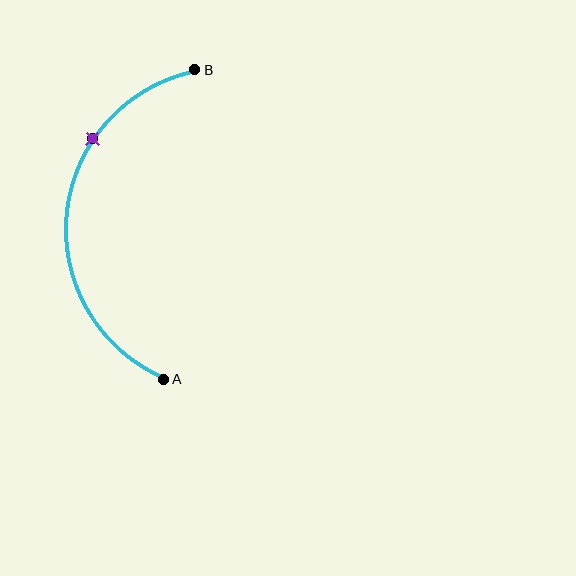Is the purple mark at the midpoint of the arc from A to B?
No. The purple mark lies on the arc but is closer to endpoint B. The arc midpoint would be at the point on the curve equidistant along the arc from both A and B.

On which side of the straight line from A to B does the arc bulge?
The arc bulges to the left of the straight line connecting A and B.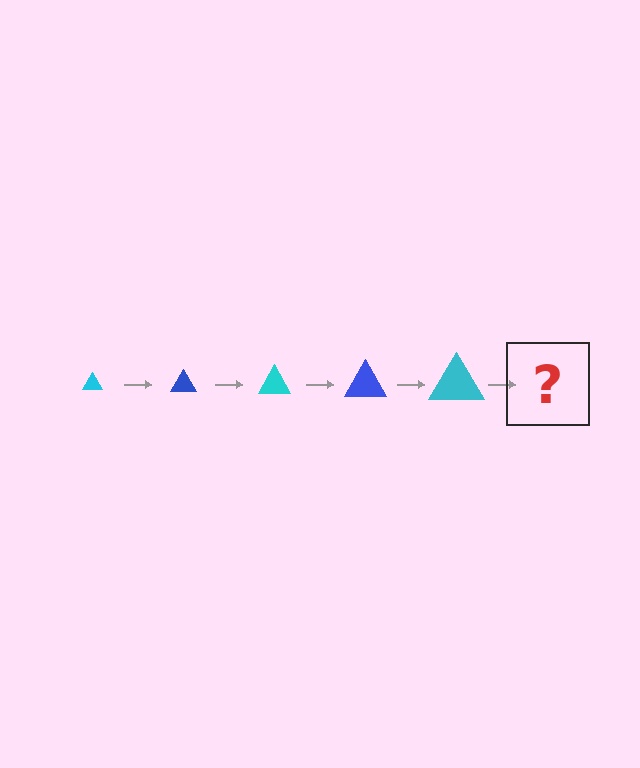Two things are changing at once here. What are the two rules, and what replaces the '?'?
The two rules are that the triangle grows larger each step and the color cycles through cyan and blue. The '?' should be a blue triangle, larger than the previous one.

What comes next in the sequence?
The next element should be a blue triangle, larger than the previous one.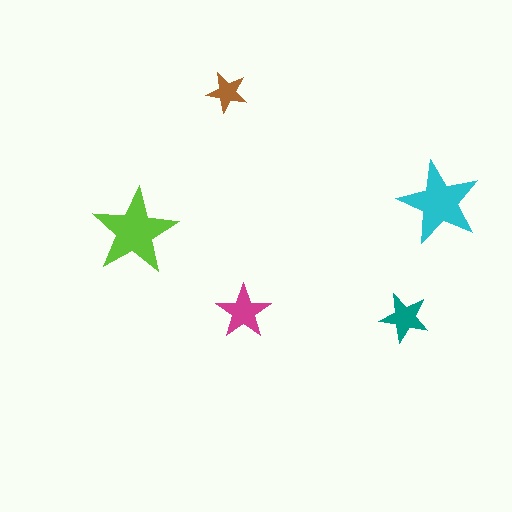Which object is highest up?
The brown star is topmost.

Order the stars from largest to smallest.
the lime one, the cyan one, the magenta one, the teal one, the brown one.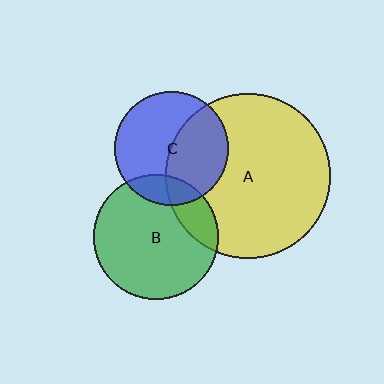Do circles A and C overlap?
Yes.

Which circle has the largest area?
Circle A (yellow).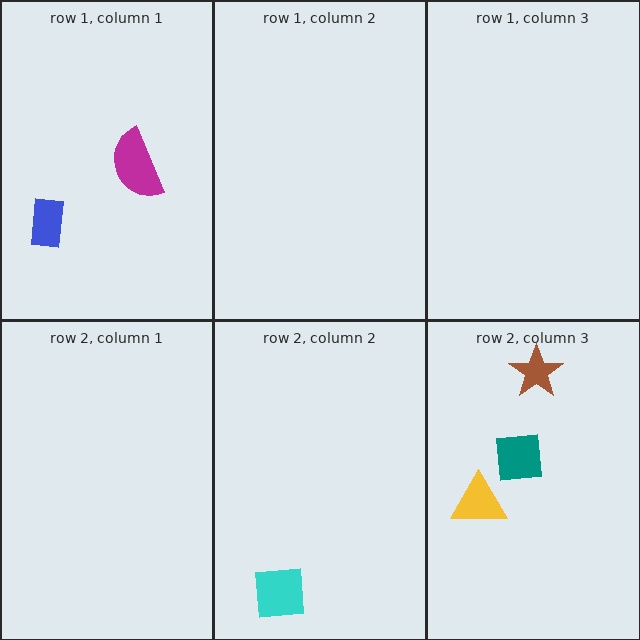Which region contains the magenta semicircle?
The row 1, column 1 region.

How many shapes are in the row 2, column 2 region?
1.